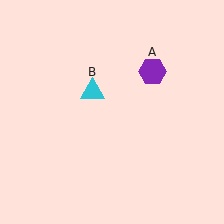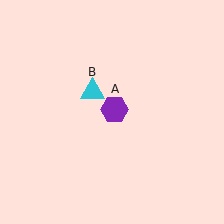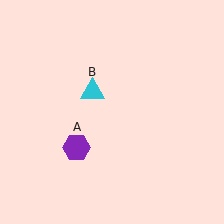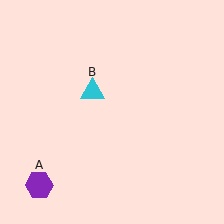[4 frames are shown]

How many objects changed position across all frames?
1 object changed position: purple hexagon (object A).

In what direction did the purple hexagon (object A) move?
The purple hexagon (object A) moved down and to the left.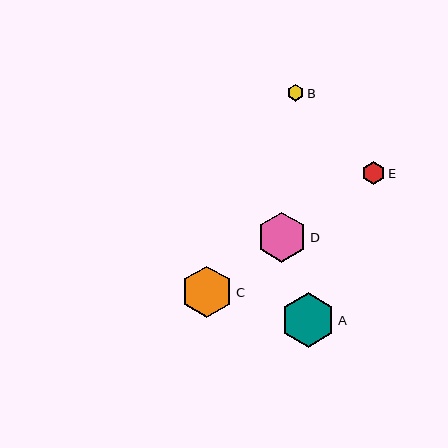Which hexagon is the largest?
Hexagon A is the largest with a size of approximately 55 pixels.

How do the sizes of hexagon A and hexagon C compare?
Hexagon A and hexagon C are approximately the same size.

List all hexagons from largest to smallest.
From largest to smallest: A, C, D, E, B.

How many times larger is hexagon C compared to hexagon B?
Hexagon C is approximately 3.1 times the size of hexagon B.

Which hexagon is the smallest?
Hexagon B is the smallest with a size of approximately 17 pixels.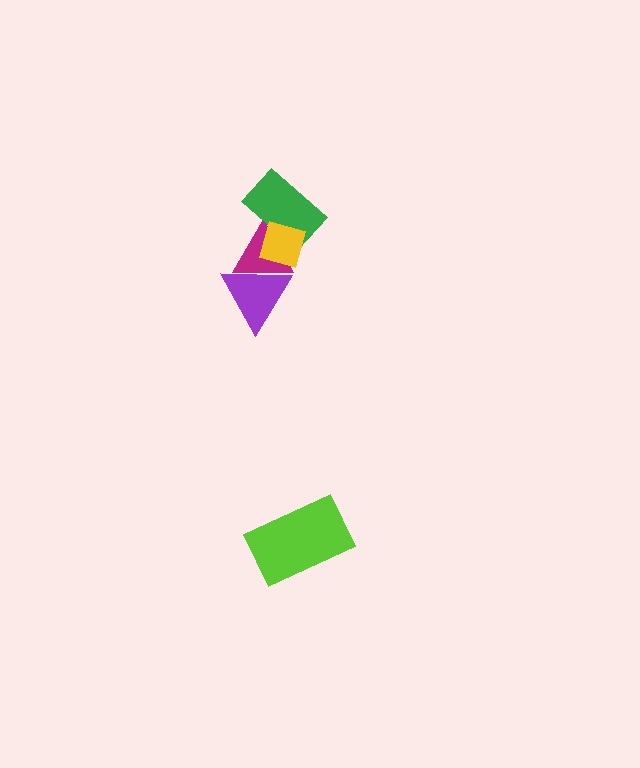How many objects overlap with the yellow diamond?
3 objects overlap with the yellow diamond.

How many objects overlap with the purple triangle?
2 objects overlap with the purple triangle.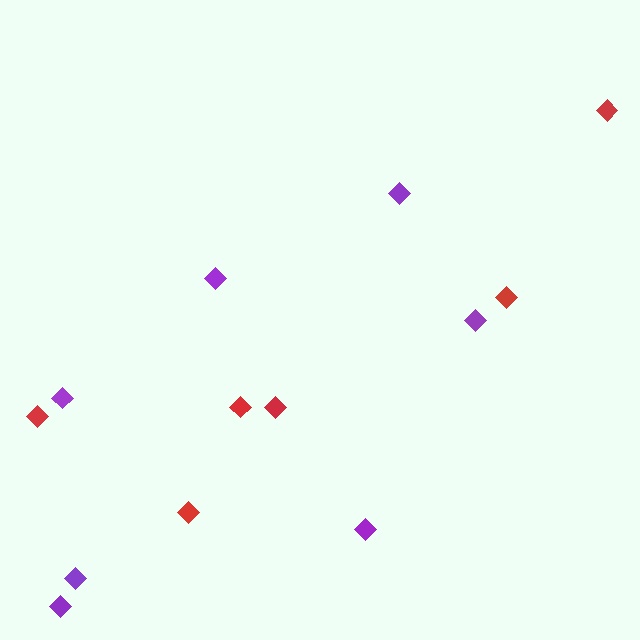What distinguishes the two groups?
There are 2 groups: one group of red diamonds (6) and one group of purple diamonds (7).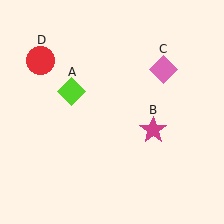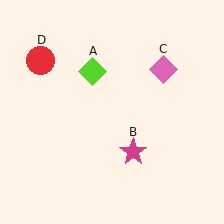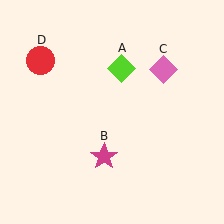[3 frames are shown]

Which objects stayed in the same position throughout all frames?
Pink diamond (object C) and red circle (object D) remained stationary.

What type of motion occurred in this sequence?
The lime diamond (object A), magenta star (object B) rotated clockwise around the center of the scene.